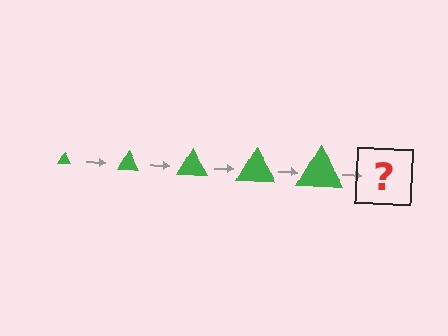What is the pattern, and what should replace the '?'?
The pattern is that the triangle gets progressively larger each step. The '?' should be a green triangle, larger than the previous one.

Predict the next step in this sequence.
The next step is a green triangle, larger than the previous one.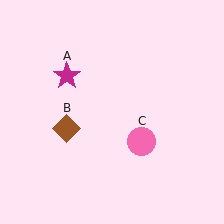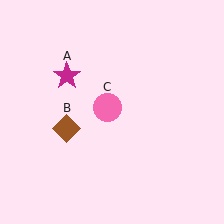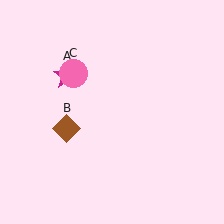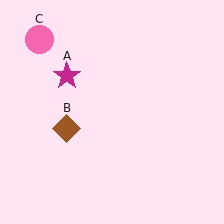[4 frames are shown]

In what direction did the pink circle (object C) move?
The pink circle (object C) moved up and to the left.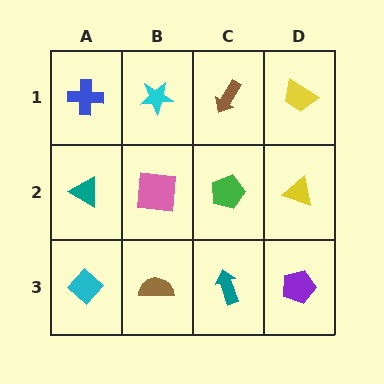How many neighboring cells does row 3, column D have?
2.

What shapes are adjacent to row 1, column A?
A teal triangle (row 2, column A), a cyan star (row 1, column B).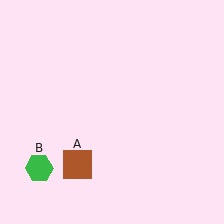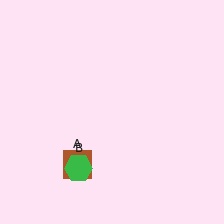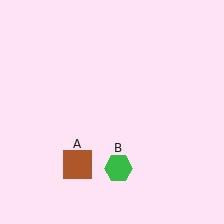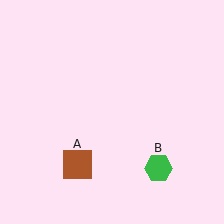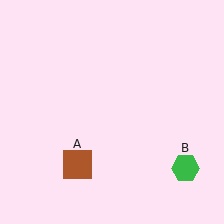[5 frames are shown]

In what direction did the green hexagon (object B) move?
The green hexagon (object B) moved right.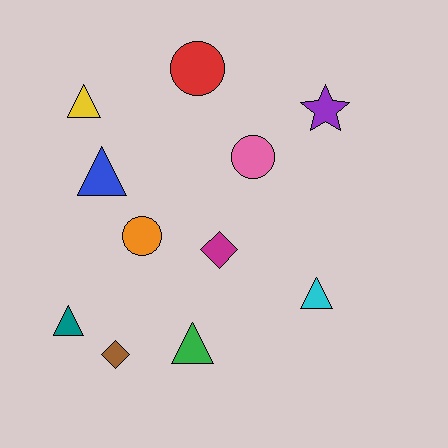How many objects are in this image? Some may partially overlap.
There are 11 objects.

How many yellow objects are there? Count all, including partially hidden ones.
There is 1 yellow object.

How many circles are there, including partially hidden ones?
There are 3 circles.